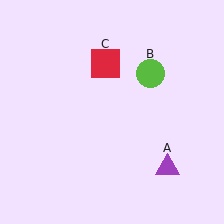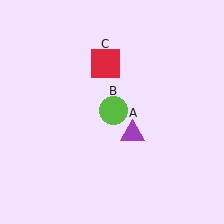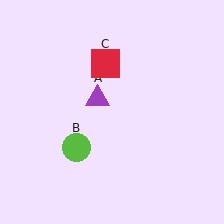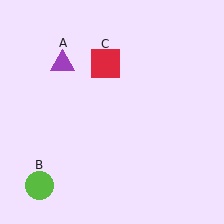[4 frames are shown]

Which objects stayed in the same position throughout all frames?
Red square (object C) remained stationary.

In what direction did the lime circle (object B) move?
The lime circle (object B) moved down and to the left.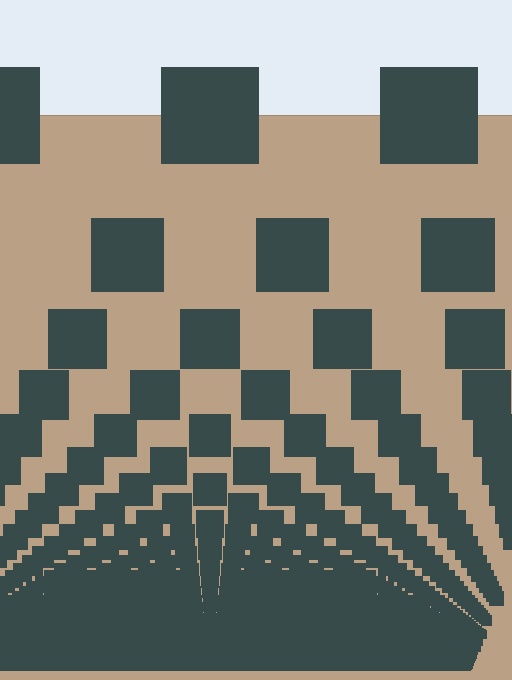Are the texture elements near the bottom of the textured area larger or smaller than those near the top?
Smaller. The gradient is inverted — elements near the bottom are smaller and denser.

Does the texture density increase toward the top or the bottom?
Density increases toward the bottom.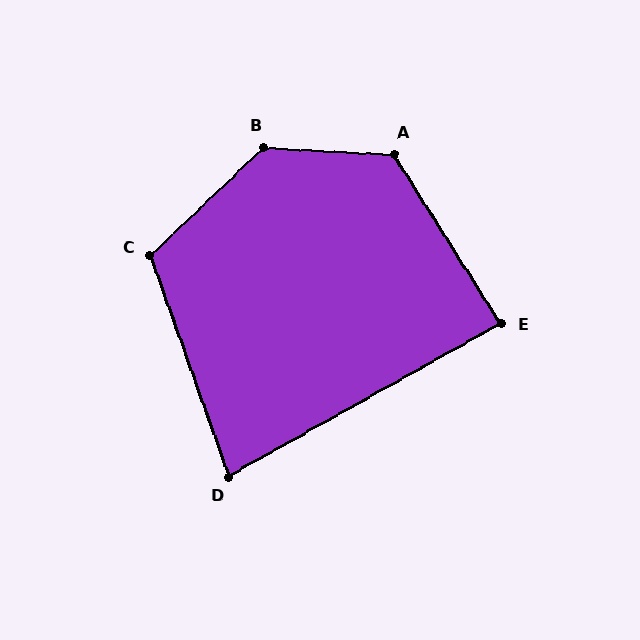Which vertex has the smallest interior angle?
D, at approximately 80 degrees.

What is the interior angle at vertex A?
Approximately 125 degrees (obtuse).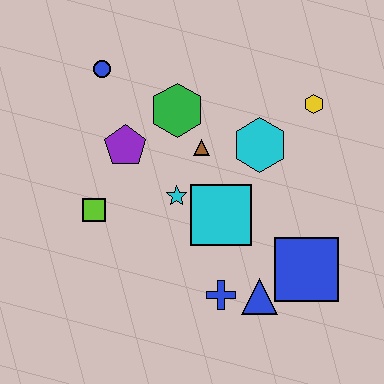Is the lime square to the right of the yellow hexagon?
No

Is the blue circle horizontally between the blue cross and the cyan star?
No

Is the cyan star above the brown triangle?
No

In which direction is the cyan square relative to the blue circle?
The cyan square is below the blue circle.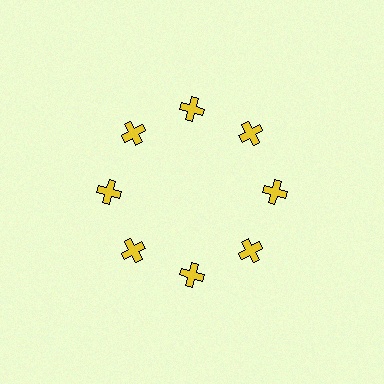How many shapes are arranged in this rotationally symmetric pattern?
There are 8 shapes, arranged in 8 groups of 1.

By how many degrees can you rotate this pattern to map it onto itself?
The pattern maps onto itself every 45 degrees of rotation.